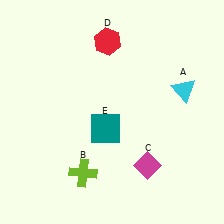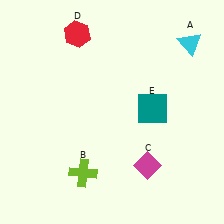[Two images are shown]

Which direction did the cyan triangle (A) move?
The cyan triangle (A) moved up.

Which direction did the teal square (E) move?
The teal square (E) moved right.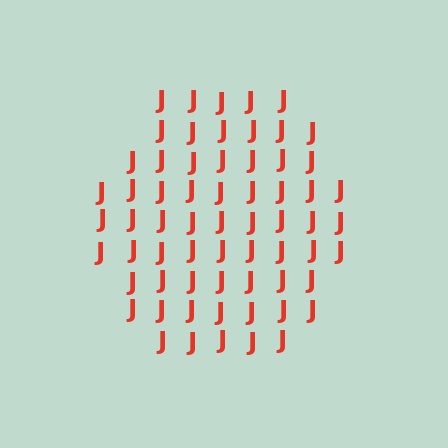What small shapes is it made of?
It is made of small letter J's.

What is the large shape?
The large shape is a hexagon.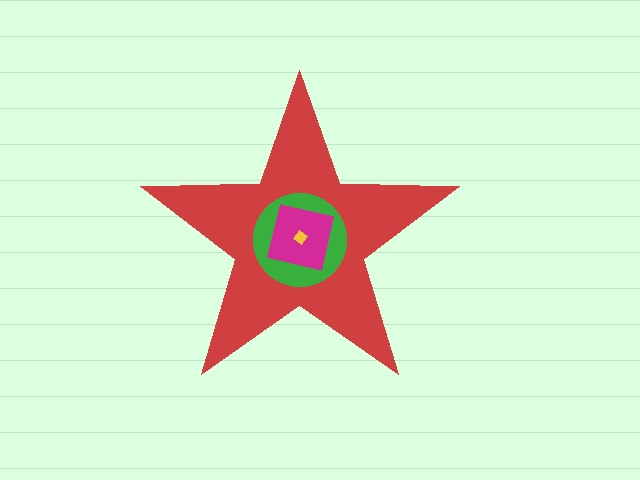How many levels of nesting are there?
4.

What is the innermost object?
The yellow diamond.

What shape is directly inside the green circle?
The magenta square.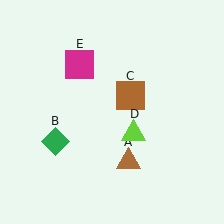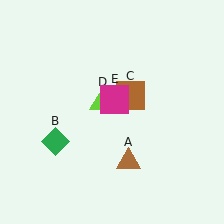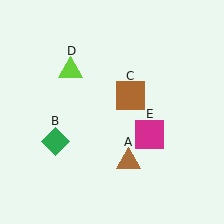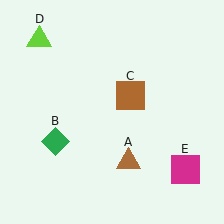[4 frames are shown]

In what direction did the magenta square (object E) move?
The magenta square (object E) moved down and to the right.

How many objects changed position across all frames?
2 objects changed position: lime triangle (object D), magenta square (object E).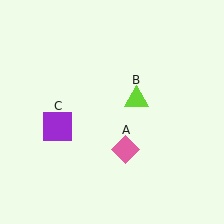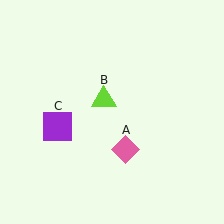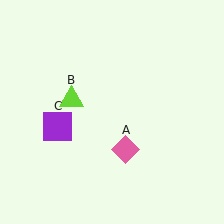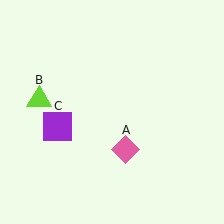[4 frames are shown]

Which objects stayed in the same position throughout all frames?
Pink diamond (object A) and purple square (object C) remained stationary.